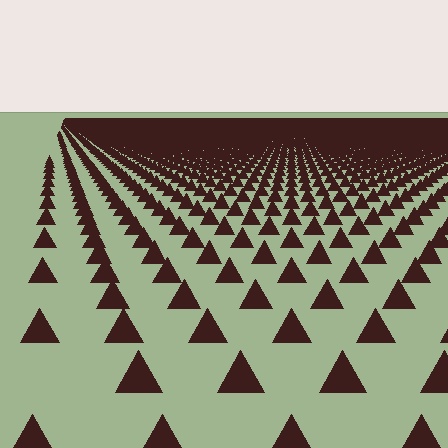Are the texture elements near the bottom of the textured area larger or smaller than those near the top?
Larger. Near the bottom, elements are closer to the viewer and appear at a bigger on-screen size.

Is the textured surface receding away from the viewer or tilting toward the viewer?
The surface is receding away from the viewer. Texture elements get smaller and denser toward the top.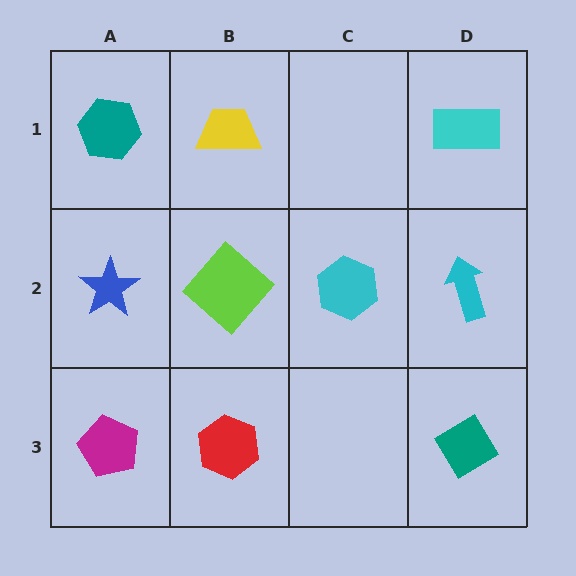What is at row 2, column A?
A blue star.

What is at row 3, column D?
A teal diamond.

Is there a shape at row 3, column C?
No, that cell is empty.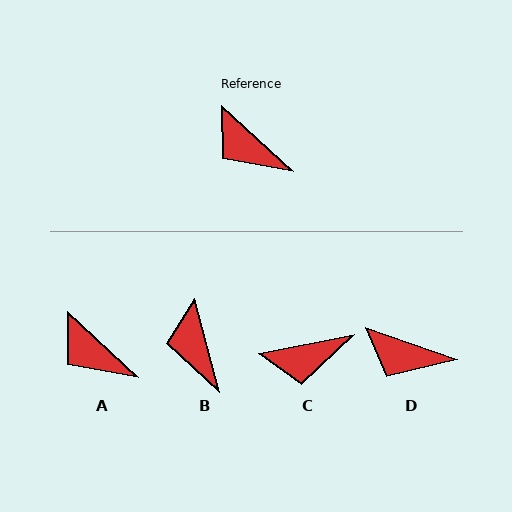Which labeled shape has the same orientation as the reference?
A.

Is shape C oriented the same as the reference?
No, it is off by about 54 degrees.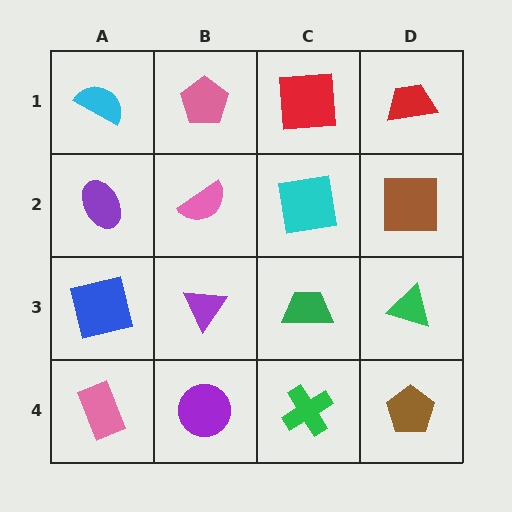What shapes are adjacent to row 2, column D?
A red trapezoid (row 1, column D), a green triangle (row 3, column D), a cyan square (row 2, column C).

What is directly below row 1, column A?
A purple ellipse.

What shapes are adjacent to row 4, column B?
A purple triangle (row 3, column B), a pink rectangle (row 4, column A), a green cross (row 4, column C).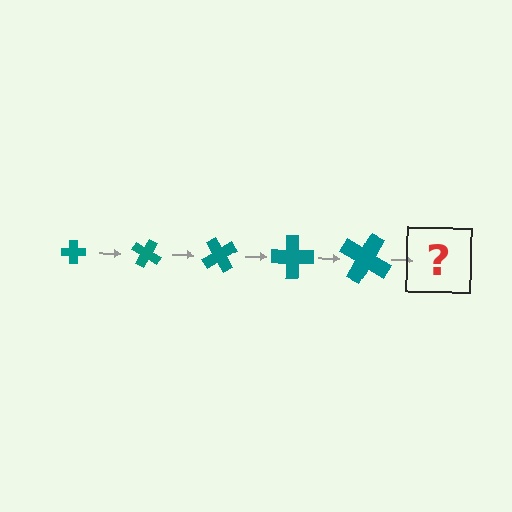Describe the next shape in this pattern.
It should be a cross, larger than the previous one and rotated 150 degrees from the start.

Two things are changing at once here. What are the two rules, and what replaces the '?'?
The two rules are that the cross grows larger each step and it rotates 30 degrees each step. The '?' should be a cross, larger than the previous one and rotated 150 degrees from the start.